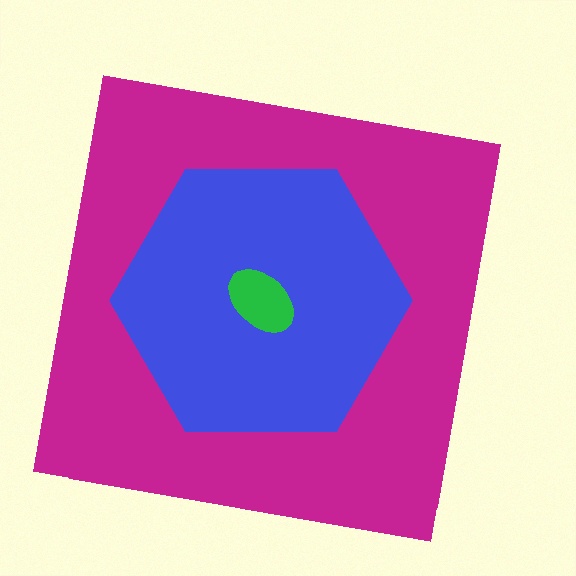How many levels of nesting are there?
3.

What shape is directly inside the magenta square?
The blue hexagon.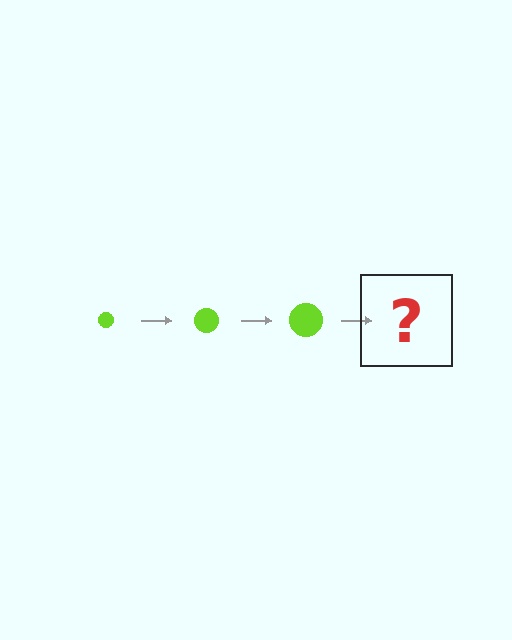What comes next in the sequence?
The next element should be a lime circle, larger than the previous one.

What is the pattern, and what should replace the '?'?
The pattern is that the circle gets progressively larger each step. The '?' should be a lime circle, larger than the previous one.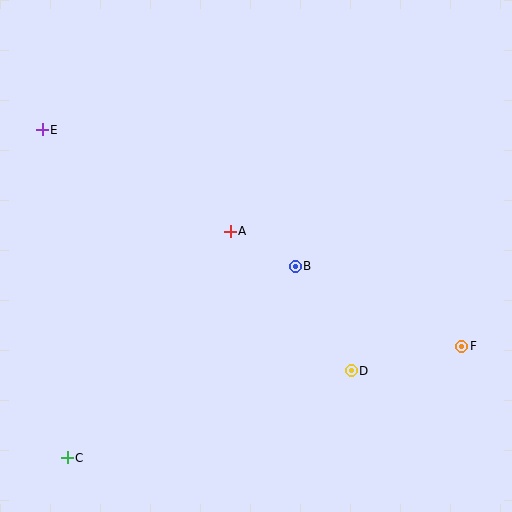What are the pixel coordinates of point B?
Point B is at (295, 266).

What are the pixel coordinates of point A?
Point A is at (230, 231).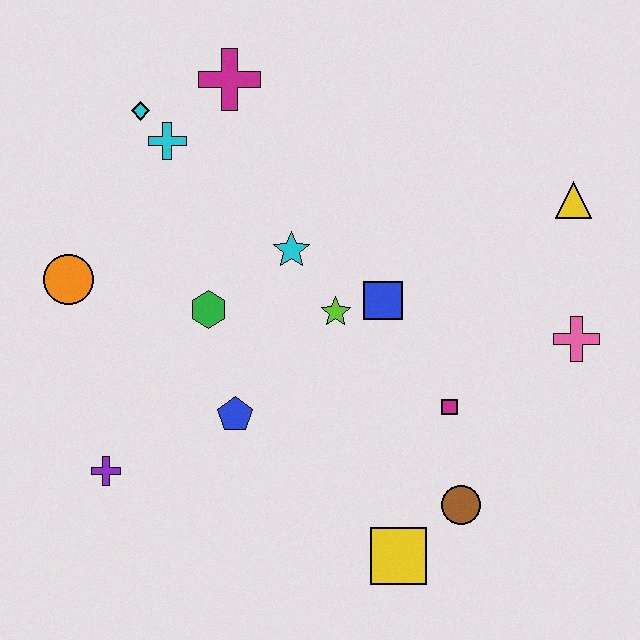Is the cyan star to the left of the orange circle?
No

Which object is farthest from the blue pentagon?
The yellow triangle is farthest from the blue pentagon.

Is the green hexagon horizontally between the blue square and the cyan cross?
Yes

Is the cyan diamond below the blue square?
No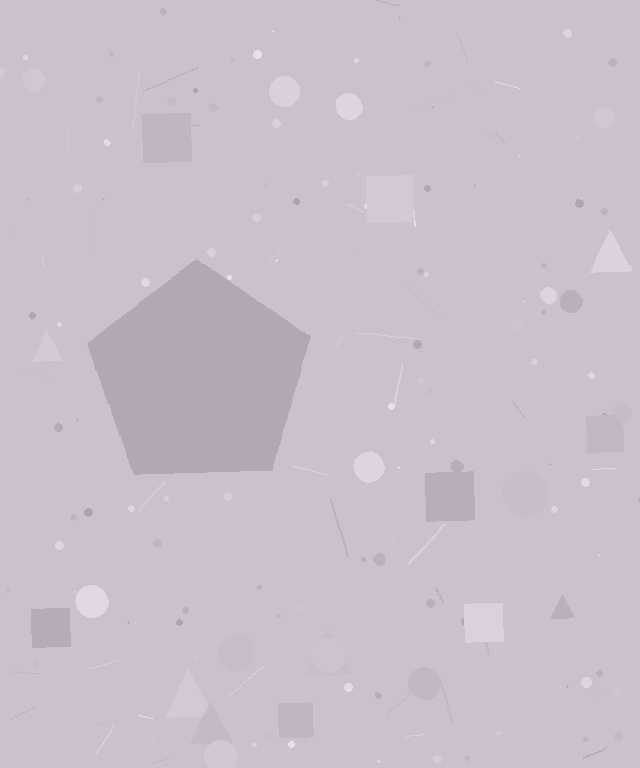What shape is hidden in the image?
A pentagon is hidden in the image.